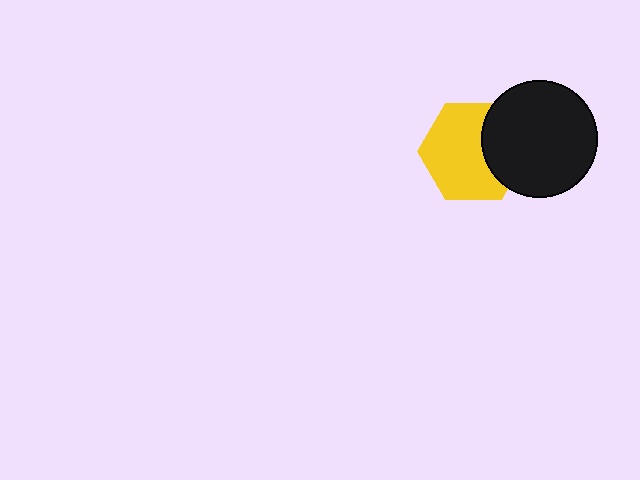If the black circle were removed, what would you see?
You would see the complete yellow hexagon.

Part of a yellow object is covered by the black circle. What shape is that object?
It is a hexagon.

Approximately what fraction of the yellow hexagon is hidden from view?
Roughly 31% of the yellow hexagon is hidden behind the black circle.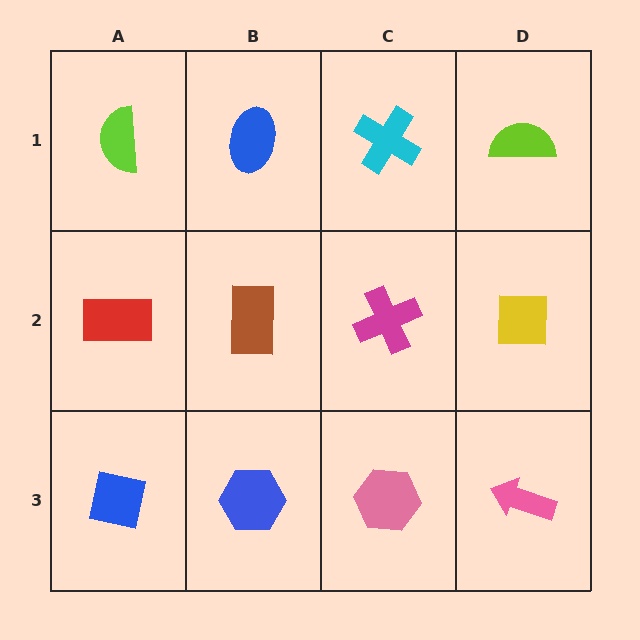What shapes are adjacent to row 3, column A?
A red rectangle (row 2, column A), a blue hexagon (row 3, column B).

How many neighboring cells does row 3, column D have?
2.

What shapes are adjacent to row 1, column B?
A brown rectangle (row 2, column B), a lime semicircle (row 1, column A), a cyan cross (row 1, column C).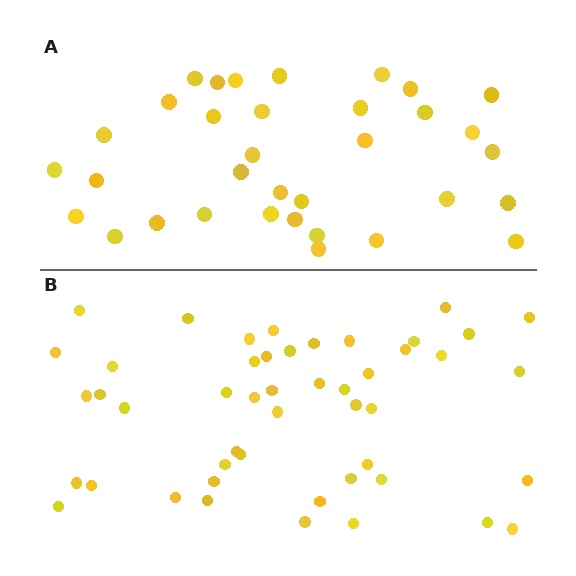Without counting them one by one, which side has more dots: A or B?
Region B (the bottom region) has more dots.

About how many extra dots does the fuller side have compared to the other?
Region B has approximately 15 more dots than region A.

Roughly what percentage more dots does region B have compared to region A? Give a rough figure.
About 40% more.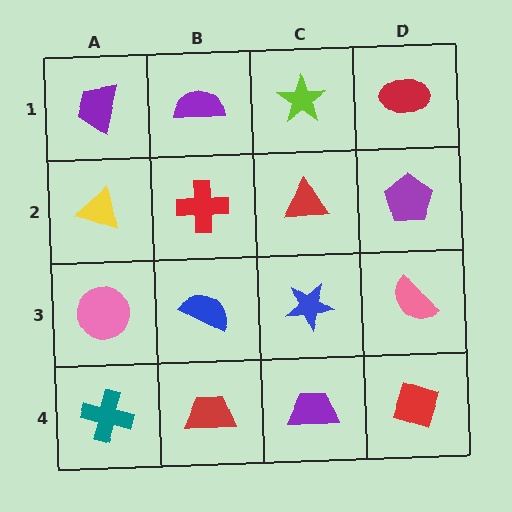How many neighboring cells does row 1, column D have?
2.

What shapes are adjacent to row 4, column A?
A pink circle (row 3, column A), a red trapezoid (row 4, column B).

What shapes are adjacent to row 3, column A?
A yellow triangle (row 2, column A), a teal cross (row 4, column A), a blue semicircle (row 3, column B).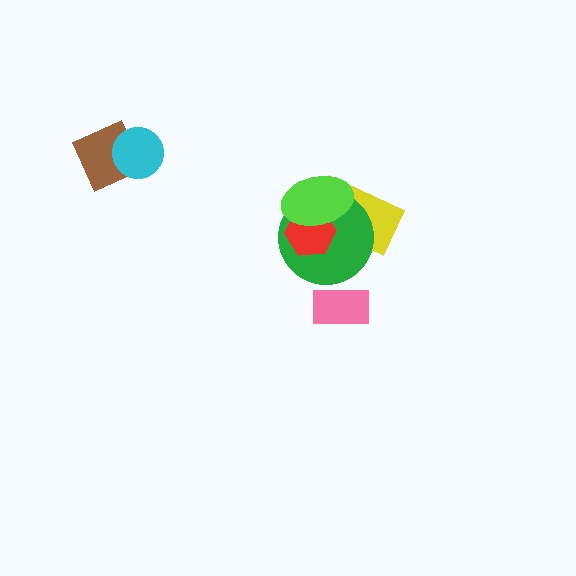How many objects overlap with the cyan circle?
1 object overlaps with the cyan circle.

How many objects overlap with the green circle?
3 objects overlap with the green circle.